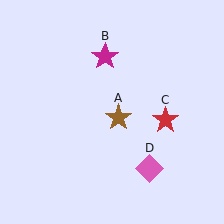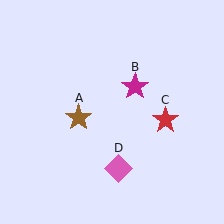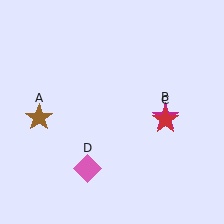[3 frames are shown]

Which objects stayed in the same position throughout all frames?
Red star (object C) remained stationary.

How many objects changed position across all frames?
3 objects changed position: brown star (object A), magenta star (object B), pink diamond (object D).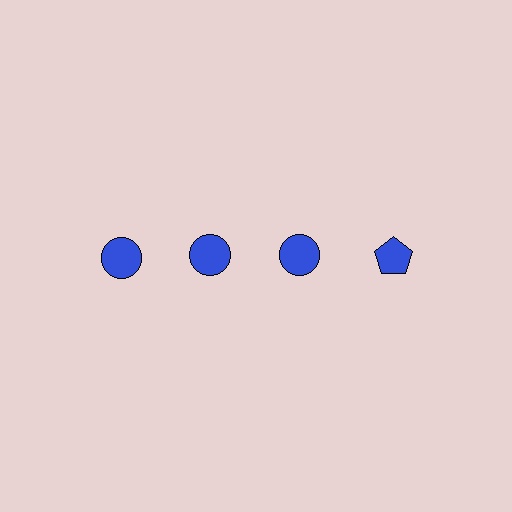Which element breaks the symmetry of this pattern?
The blue pentagon in the top row, second from right column breaks the symmetry. All other shapes are blue circles.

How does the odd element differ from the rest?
It has a different shape: pentagon instead of circle.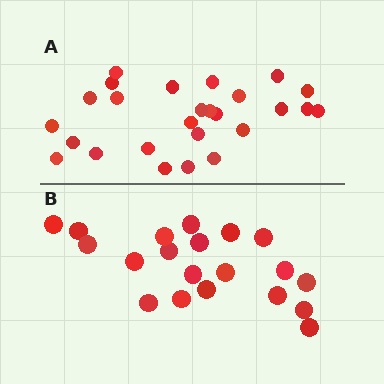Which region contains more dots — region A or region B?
Region A (the top region) has more dots.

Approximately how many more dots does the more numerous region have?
Region A has about 6 more dots than region B.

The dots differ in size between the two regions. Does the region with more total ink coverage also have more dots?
No. Region B has more total ink coverage because its dots are larger, but region A actually contains more individual dots. Total area can be misleading — the number of items is what matters here.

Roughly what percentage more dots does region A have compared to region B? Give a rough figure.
About 30% more.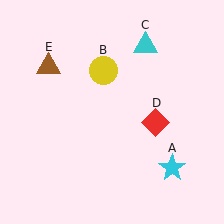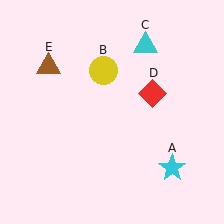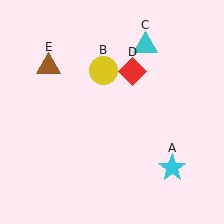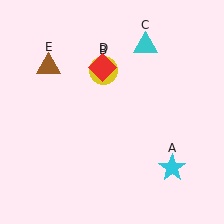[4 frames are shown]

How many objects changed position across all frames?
1 object changed position: red diamond (object D).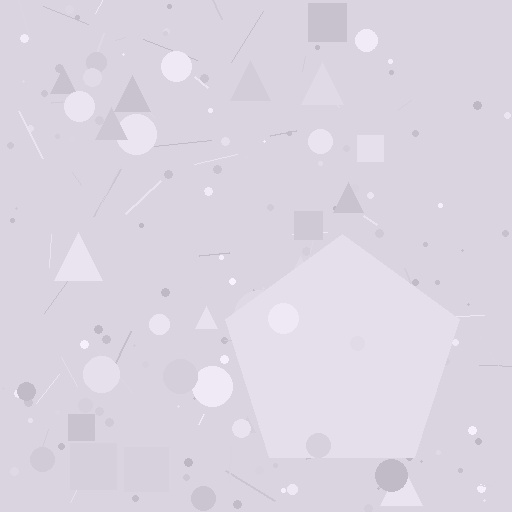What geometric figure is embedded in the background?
A pentagon is embedded in the background.